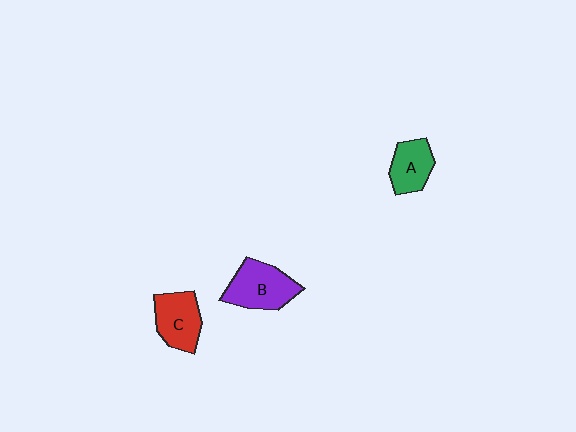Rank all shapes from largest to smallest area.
From largest to smallest: B (purple), C (red), A (green).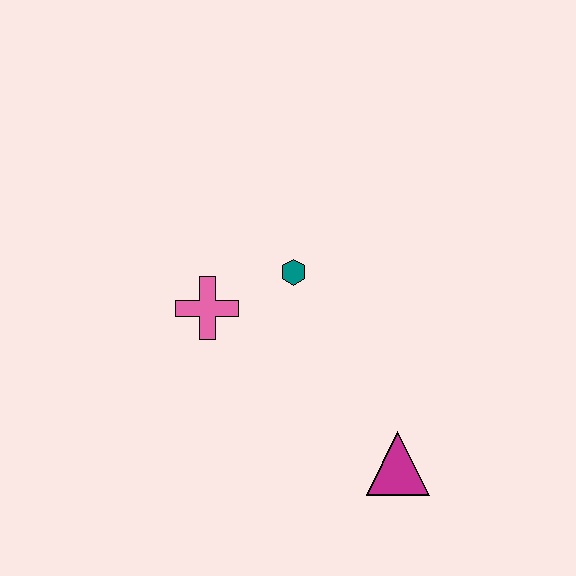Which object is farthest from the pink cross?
The magenta triangle is farthest from the pink cross.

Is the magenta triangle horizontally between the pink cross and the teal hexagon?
No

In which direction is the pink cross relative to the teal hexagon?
The pink cross is to the left of the teal hexagon.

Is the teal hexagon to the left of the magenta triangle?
Yes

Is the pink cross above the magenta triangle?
Yes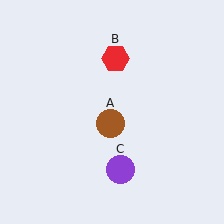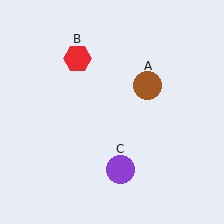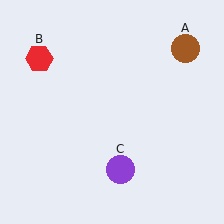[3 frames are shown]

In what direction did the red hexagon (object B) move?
The red hexagon (object B) moved left.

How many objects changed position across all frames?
2 objects changed position: brown circle (object A), red hexagon (object B).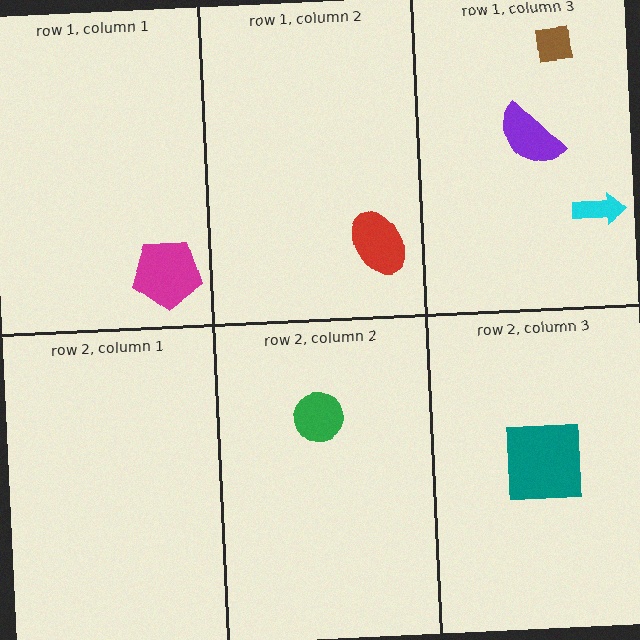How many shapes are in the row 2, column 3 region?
1.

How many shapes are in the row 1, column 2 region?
1.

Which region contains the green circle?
The row 2, column 2 region.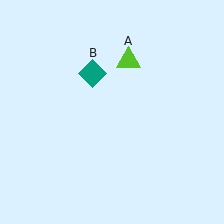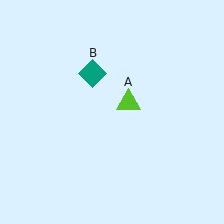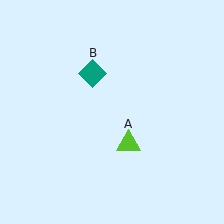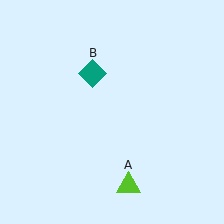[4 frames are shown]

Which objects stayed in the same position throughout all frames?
Teal diamond (object B) remained stationary.